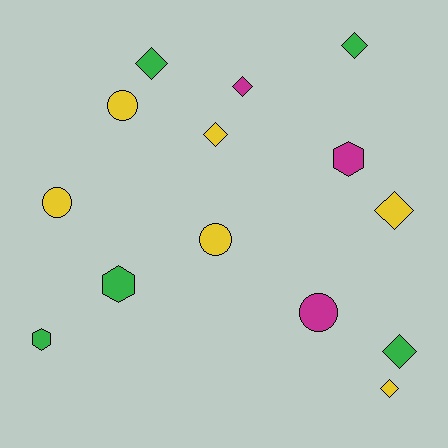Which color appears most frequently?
Yellow, with 6 objects.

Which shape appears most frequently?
Diamond, with 7 objects.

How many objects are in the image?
There are 14 objects.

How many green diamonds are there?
There are 3 green diamonds.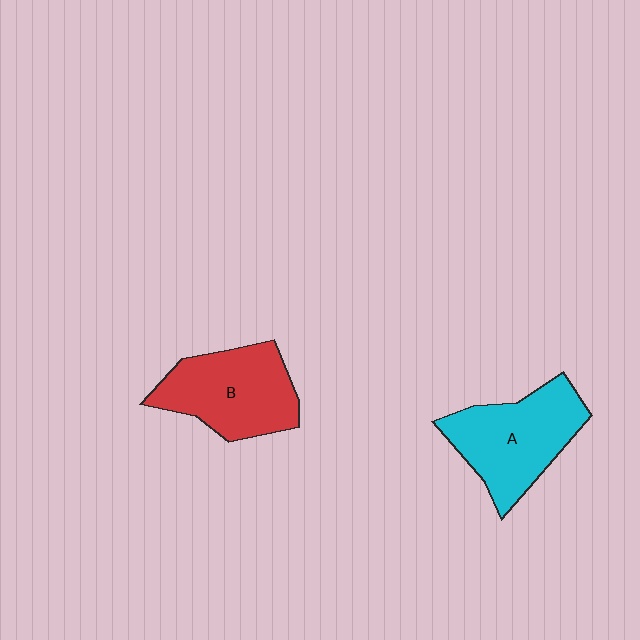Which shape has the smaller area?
Shape B (red).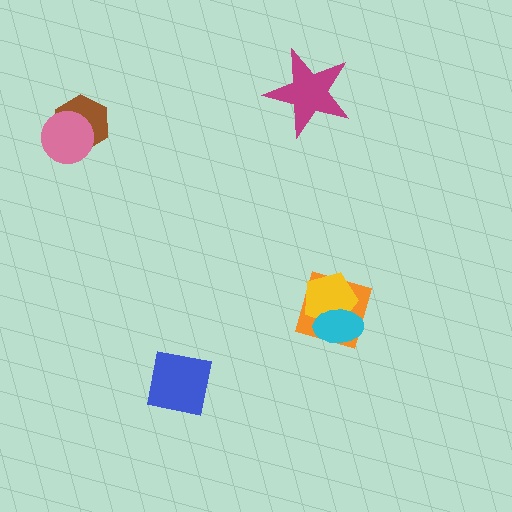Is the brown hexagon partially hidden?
Yes, it is partially covered by another shape.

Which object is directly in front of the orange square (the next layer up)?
The yellow pentagon is directly in front of the orange square.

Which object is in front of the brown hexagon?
The pink circle is in front of the brown hexagon.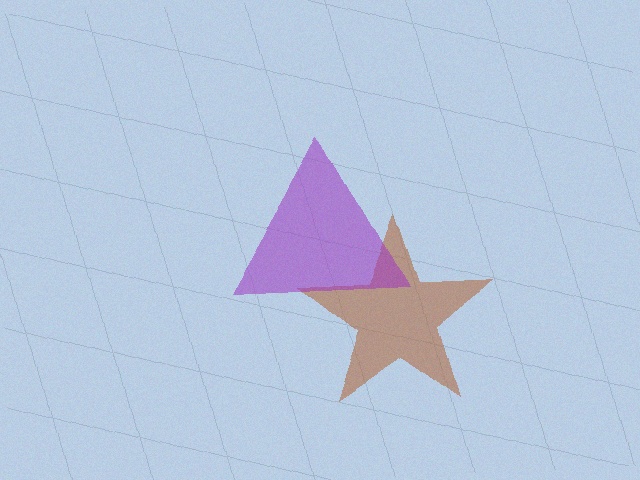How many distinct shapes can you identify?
There are 2 distinct shapes: a brown star, a purple triangle.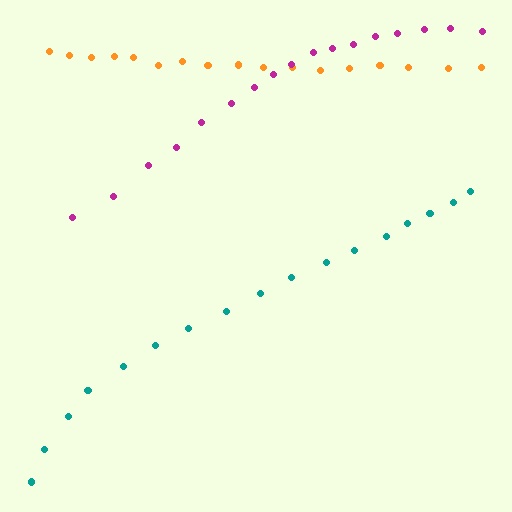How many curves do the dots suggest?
There are 3 distinct paths.